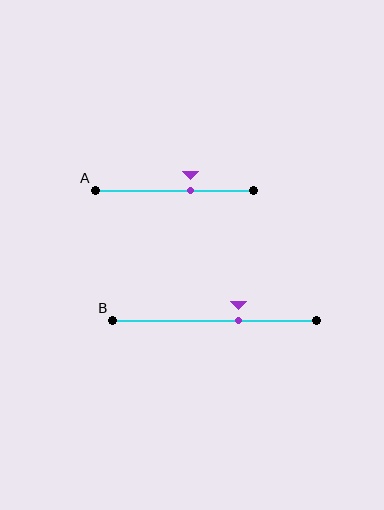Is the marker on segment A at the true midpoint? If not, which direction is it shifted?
No, the marker on segment A is shifted to the right by about 11% of the segment length.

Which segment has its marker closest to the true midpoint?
Segment A has its marker closest to the true midpoint.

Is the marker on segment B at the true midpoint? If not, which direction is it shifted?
No, the marker on segment B is shifted to the right by about 12% of the segment length.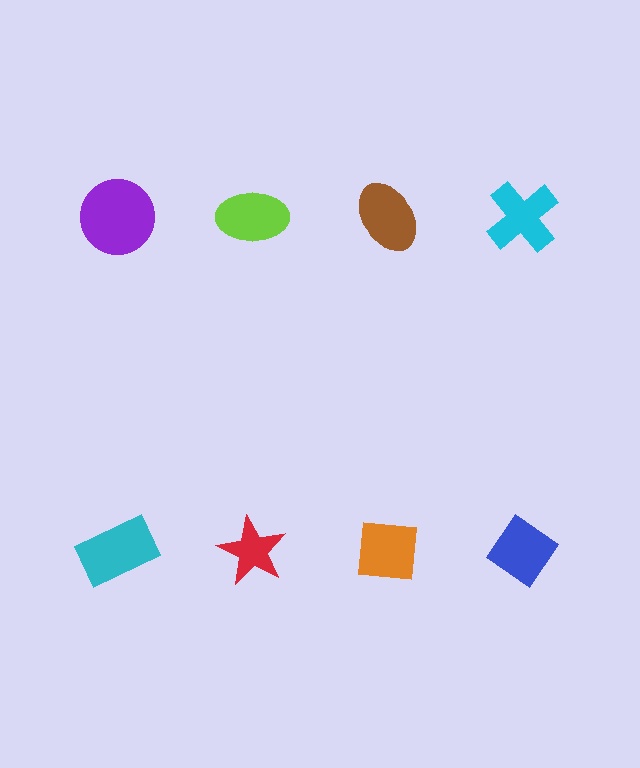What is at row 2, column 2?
A red star.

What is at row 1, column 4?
A cyan cross.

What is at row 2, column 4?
A blue diamond.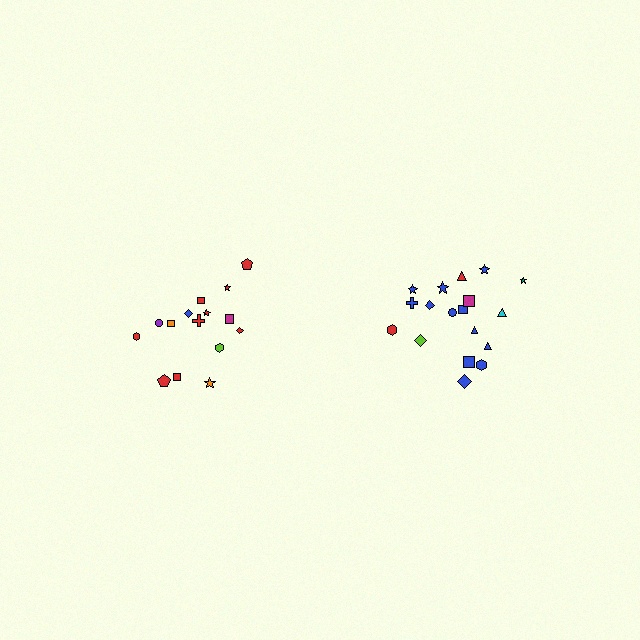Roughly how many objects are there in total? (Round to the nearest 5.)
Roughly 35 objects in total.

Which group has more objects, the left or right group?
The right group.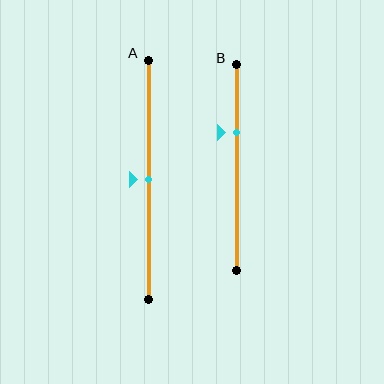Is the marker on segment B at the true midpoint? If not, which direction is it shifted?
No, the marker on segment B is shifted upward by about 17% of the segment length.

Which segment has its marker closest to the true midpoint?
Segment A has its marker closest to the true midpoint.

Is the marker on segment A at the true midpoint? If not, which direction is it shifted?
Yes, the marker on segment A is at the true midpoint.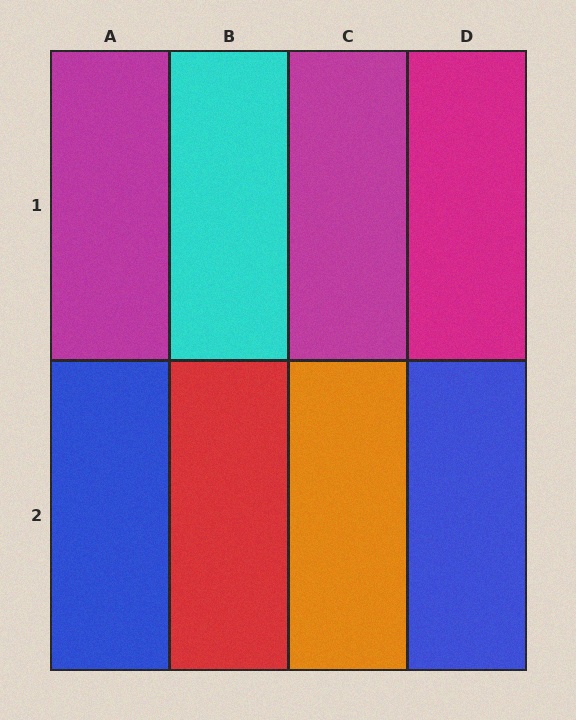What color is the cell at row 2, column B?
Red.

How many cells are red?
1 cell is red.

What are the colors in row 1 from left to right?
Magenta, cyan, magenta, magenta.